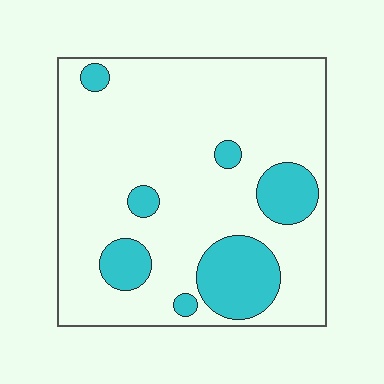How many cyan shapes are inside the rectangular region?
7.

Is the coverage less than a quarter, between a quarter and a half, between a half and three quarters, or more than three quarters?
Less than a quarter.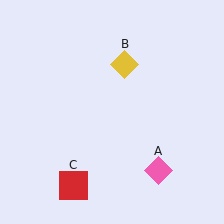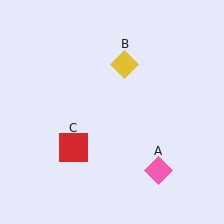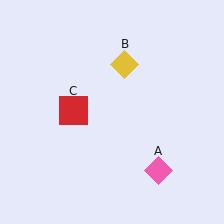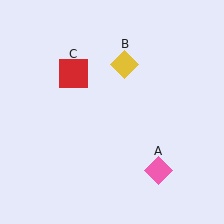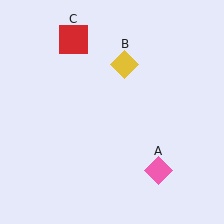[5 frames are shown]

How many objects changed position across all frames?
1 object changed position: red square (object C).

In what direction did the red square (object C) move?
The red square (object C) moved up.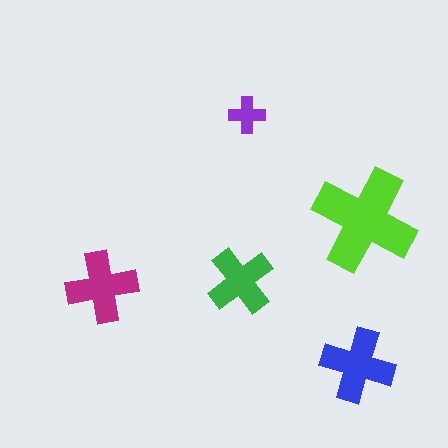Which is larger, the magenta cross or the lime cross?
The lime one.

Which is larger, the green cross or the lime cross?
The lime one.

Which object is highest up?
The purple cross is topmost.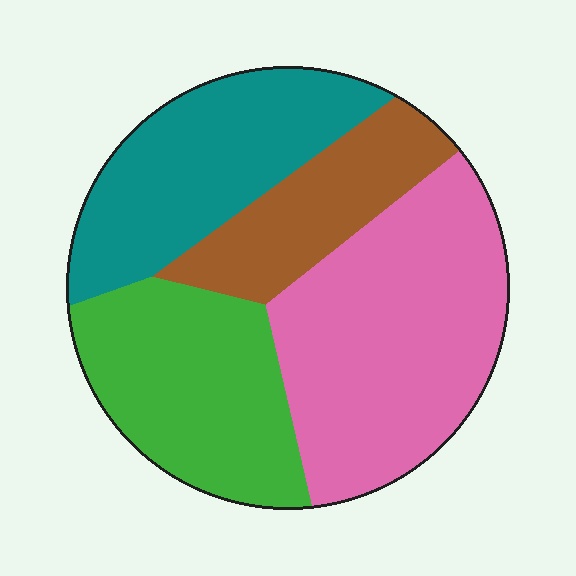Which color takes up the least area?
Brown, at roughly 15%.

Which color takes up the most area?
Pink, at roughly 35%.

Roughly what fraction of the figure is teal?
Teal covers roughly 25% of the figure.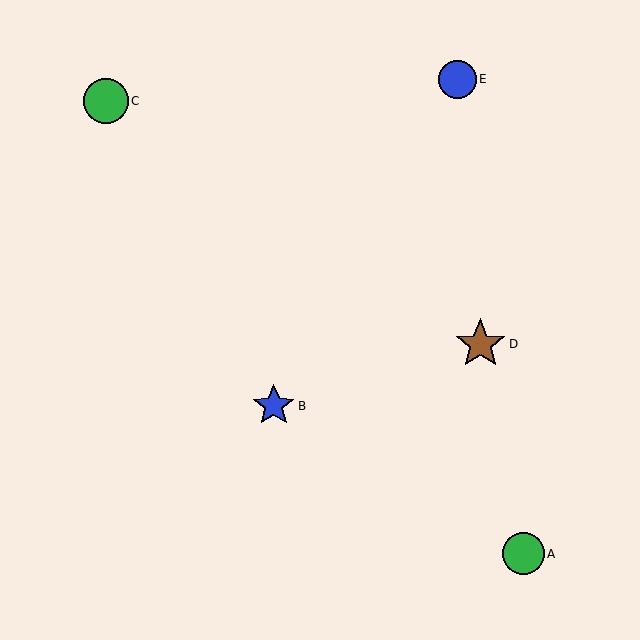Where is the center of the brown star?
The center of the brown star is at (480, 344).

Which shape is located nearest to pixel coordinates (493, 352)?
The brown star (labeled D) at (480, 344) is nearest to that location.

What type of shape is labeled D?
Shape D is a brown star.